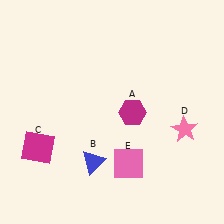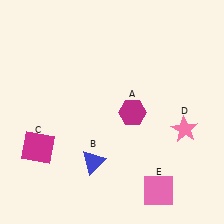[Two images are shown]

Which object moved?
The pink square (E) moved right.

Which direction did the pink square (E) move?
The pink square (E) moved right.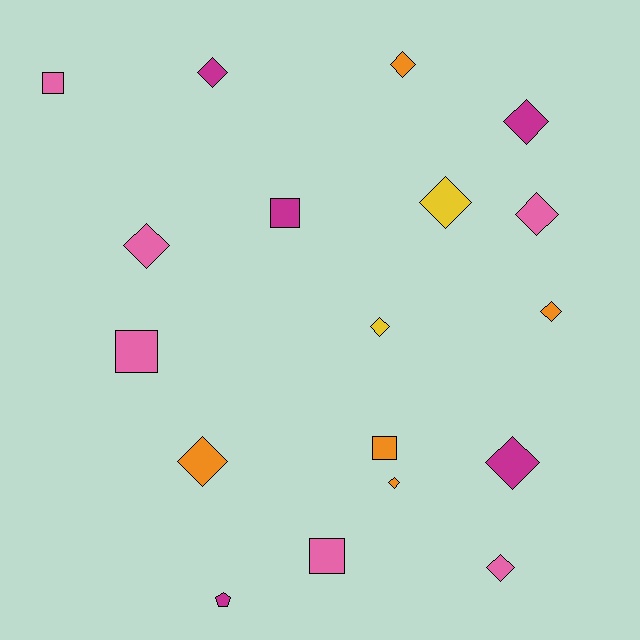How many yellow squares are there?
There are no yellow squares.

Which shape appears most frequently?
Diamond, with 12 objects.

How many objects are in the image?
There are 18 objects.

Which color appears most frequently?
Pink, with 6 objects.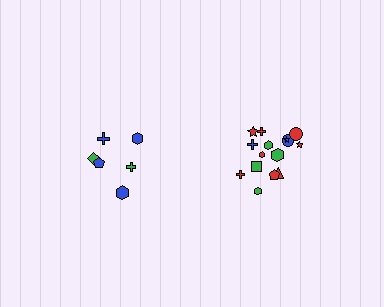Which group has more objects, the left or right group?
The right group.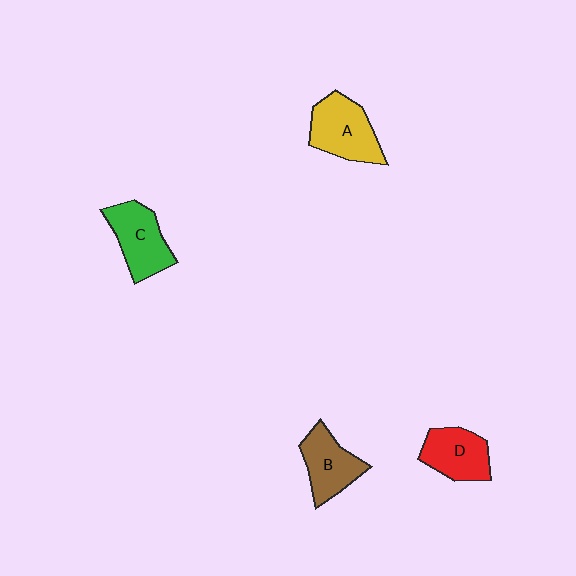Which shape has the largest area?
Shape A (yellow).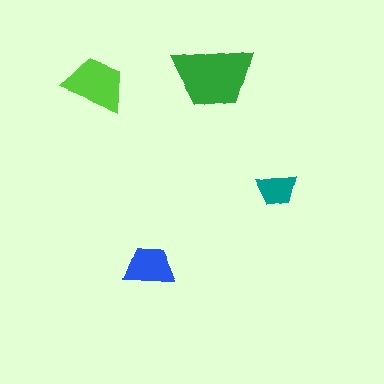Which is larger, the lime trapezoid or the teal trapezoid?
The lime one.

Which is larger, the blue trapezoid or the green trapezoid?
The green one.